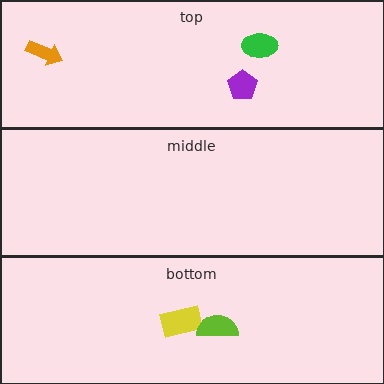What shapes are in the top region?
The orange arrow, the green ellipse, the purple pentagon.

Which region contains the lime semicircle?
The bottom region.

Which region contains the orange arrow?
The top region.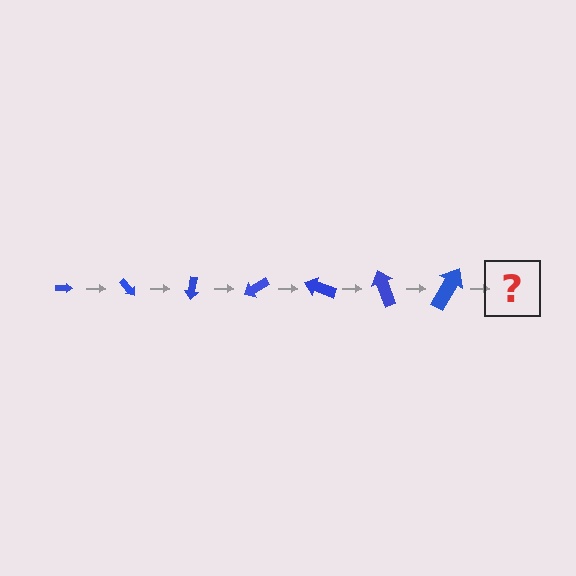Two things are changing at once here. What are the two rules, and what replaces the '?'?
The two rules are that the arrow grows larger each step and it rotates 50 degrees each step. The '?' should be an arrow, larger than the previous one and rotated 350 degrees from the start.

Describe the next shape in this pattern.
It should be an arrow, larger than the previous one and rotated 350 degrees from the start.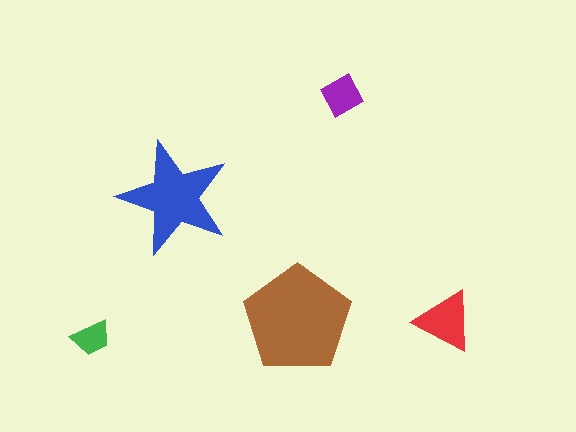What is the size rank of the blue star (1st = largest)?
2nd.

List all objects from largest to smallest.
The brown pentagon, the blue star, the red triangle, the purple diamond, the green trapezoid.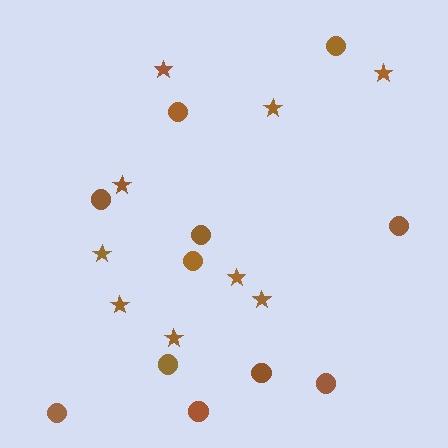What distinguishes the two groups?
There are 2 groups: one group of circles (11) and one group of stars (9).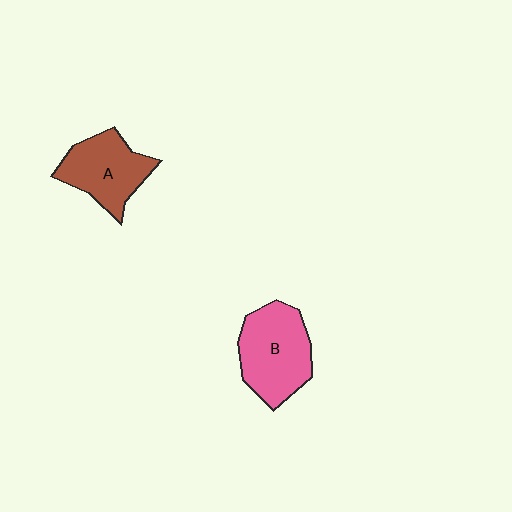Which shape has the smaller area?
Shape A (brown).